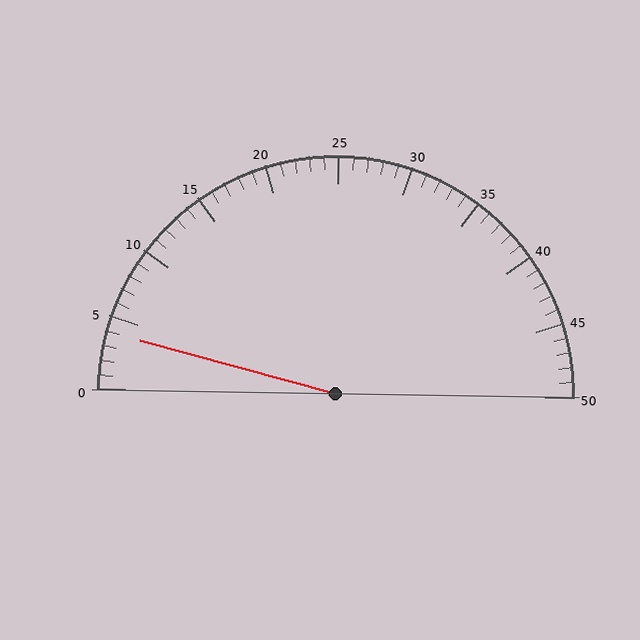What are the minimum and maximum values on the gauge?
The gauge ranges from 0 to 50.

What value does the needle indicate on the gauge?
The needle indicates approximately 4.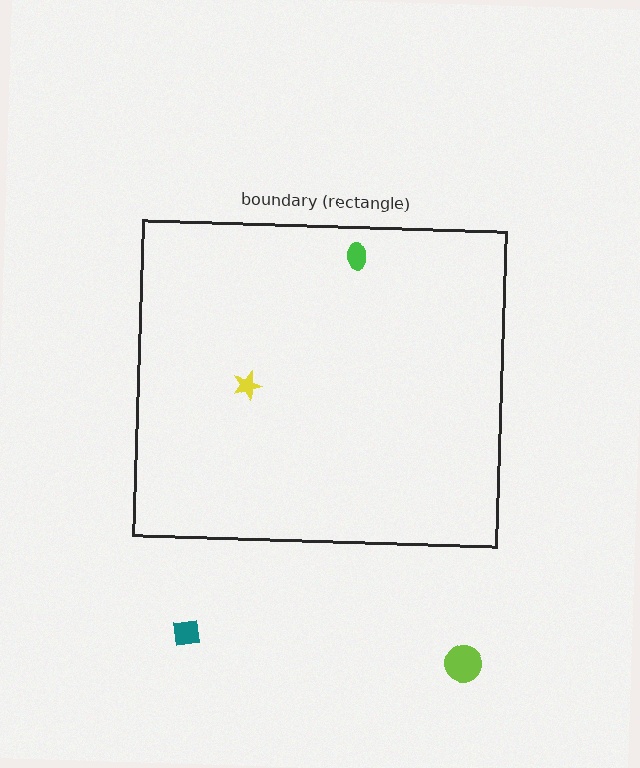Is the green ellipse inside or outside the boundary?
Inside.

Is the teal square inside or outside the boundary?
Outside.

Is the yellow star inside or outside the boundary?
Inside.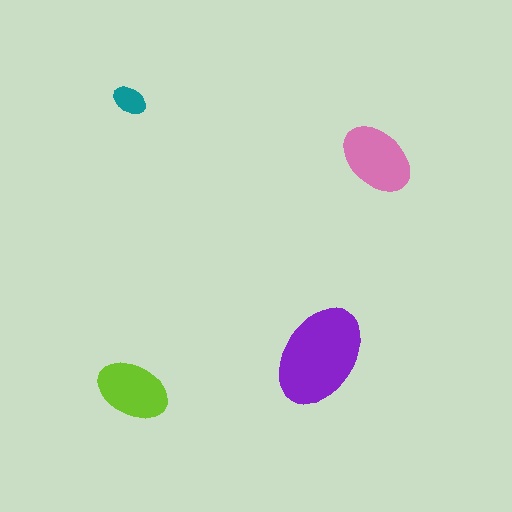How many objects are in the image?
There are 4 objects in the image.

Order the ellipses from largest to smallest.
the purple one, the pink one, the lime one, the teal one.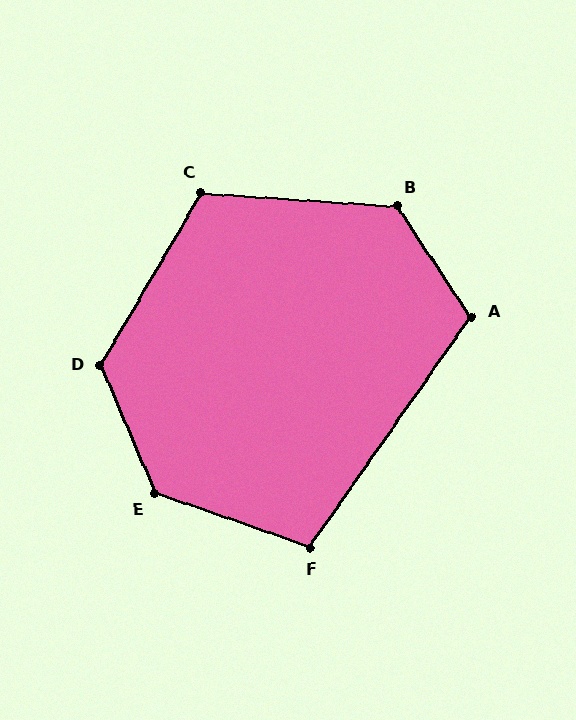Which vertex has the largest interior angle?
E, at approximately 132 degrees.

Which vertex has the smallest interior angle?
F, at approximately 106 degrees.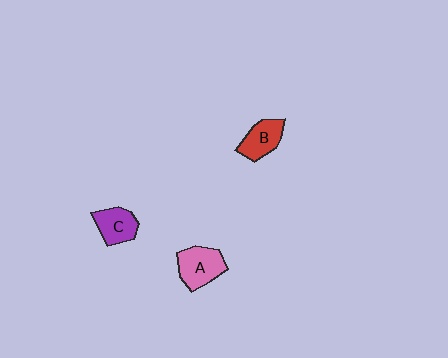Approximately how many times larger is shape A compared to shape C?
Approximately 1.3 times.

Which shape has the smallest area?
Shape C (purple).